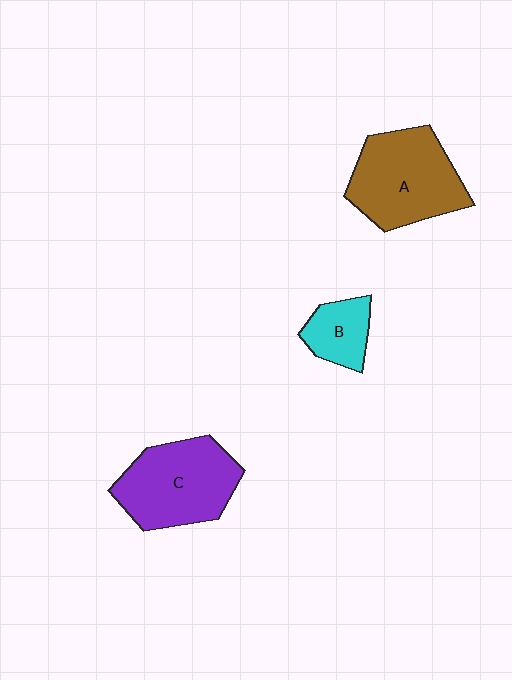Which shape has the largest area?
Shape A (brown).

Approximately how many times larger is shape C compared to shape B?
Approximately 2.3 times.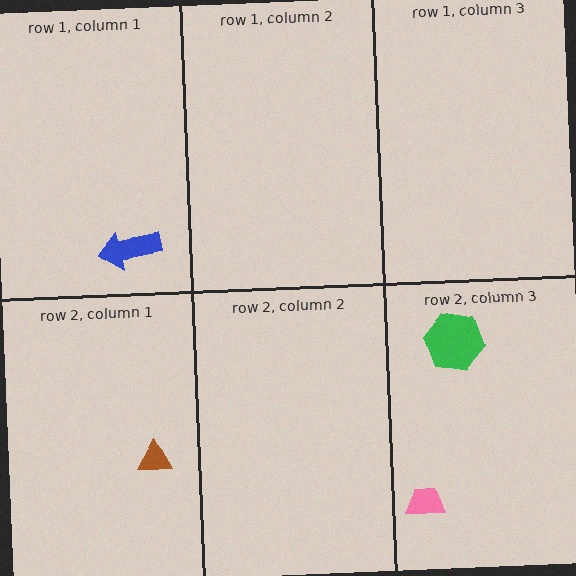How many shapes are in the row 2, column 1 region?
1.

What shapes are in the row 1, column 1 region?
The blue arrow.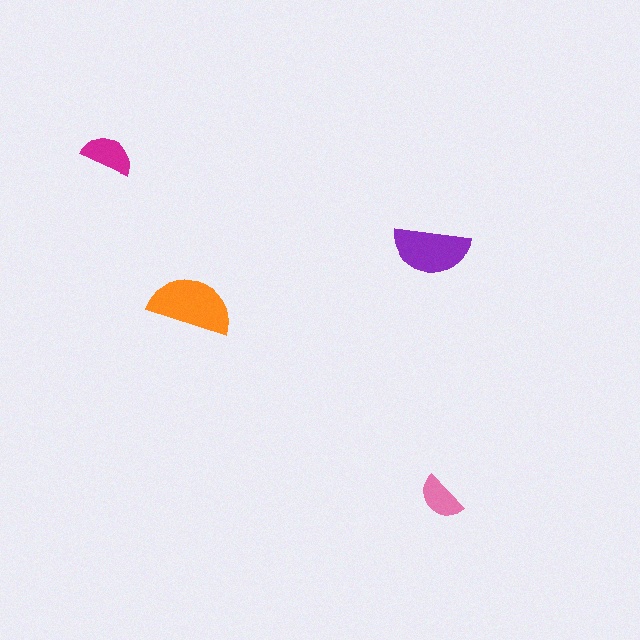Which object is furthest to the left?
The magenta semicircle is leftmost.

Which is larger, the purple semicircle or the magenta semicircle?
The purple one.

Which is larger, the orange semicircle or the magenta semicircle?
The orange one.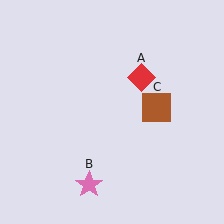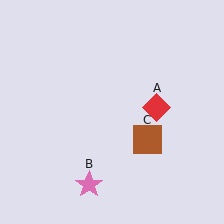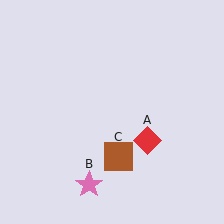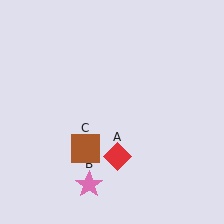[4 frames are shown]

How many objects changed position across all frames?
2 objects changed position: red diamond (object A), brown square (object C).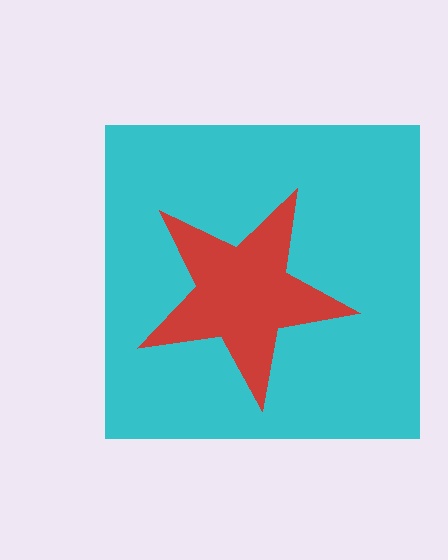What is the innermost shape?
The red star.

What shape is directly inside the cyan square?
The red star.